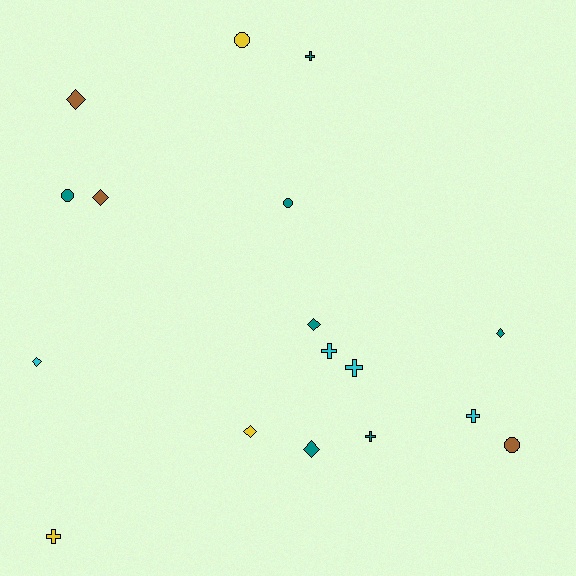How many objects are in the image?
There are 17 objects.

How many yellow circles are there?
There is 1 yellow circle.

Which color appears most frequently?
Teal, with 7 objects.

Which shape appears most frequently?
Diamond, with 7 objects.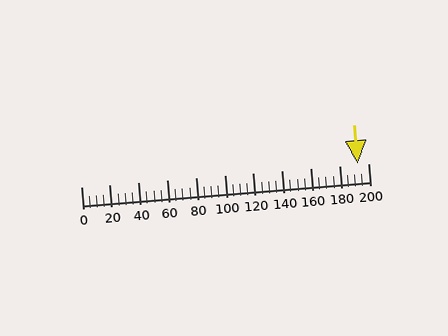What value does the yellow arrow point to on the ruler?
The yellow arrow points to approximately 193.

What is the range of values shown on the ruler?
The ruler shows values from 0 to 200.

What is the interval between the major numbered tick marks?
The major tick marks are spaced 20 units apart.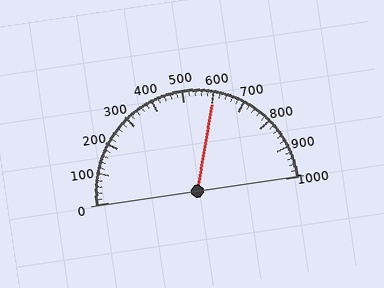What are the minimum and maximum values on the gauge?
The gauge ranges from 0 to 1000.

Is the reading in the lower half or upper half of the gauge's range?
The reading is in the upper half of the range (0 to 1000).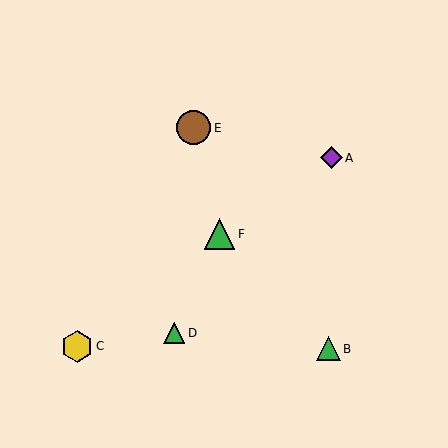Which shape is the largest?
The brown circle (labeled E) is the largest.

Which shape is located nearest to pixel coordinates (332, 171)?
The purple diamond (labeled A) at (331, 158) is nearest to that location.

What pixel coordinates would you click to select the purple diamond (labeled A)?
Click at (331, 158) to select the purple diamond A.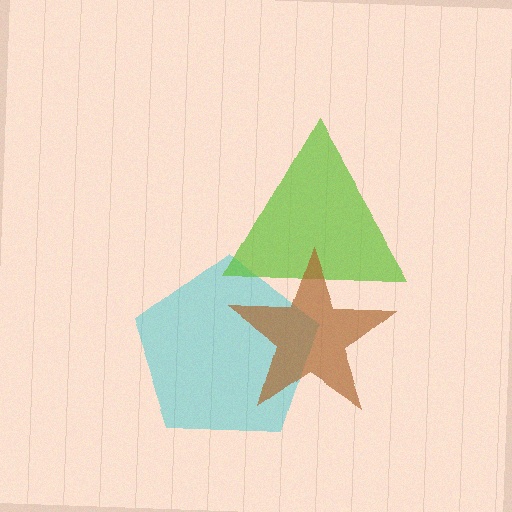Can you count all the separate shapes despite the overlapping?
Yes, there are 3 separate shapes.